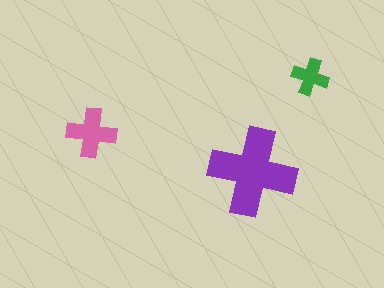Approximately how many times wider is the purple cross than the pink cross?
About 2 times wider.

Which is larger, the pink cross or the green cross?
The pink one.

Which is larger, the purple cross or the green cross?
The purple one.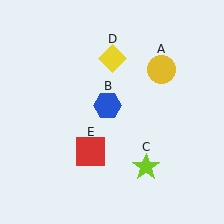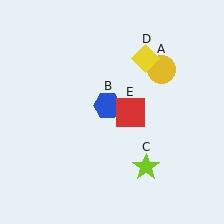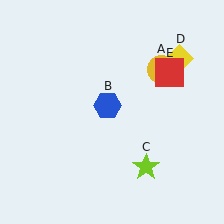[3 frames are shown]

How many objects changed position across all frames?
2 objects changed position: yellow diamond (object D), red square (object E).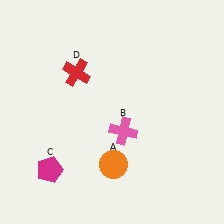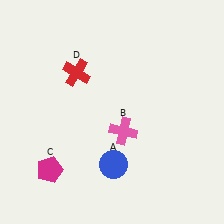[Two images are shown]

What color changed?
The circle (A) changed from orange in Image 1 to blue in Image 2.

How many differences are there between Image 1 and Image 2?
There is 1 difference between the two images.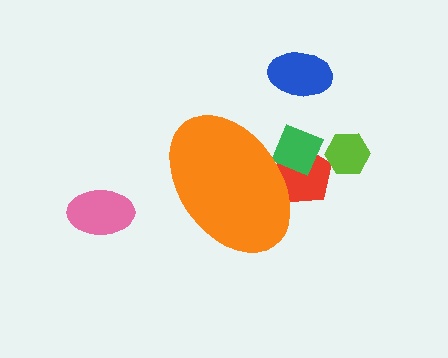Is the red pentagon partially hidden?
Yes, the red pentagon is partially hidden behind the orange ellipse.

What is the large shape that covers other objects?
An orange ellipse.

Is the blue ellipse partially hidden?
No, the blue ellipse is fully visible.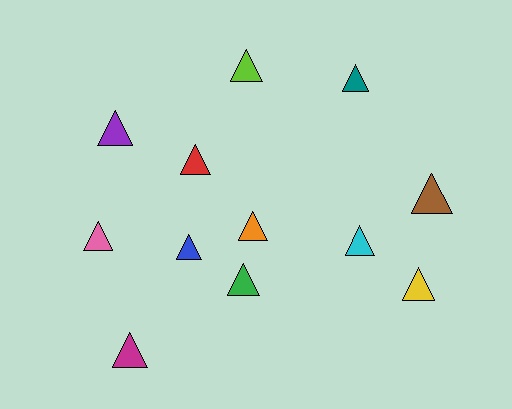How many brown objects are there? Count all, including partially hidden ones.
There is 1 brown object.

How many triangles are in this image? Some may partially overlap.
There are 12 triangles.